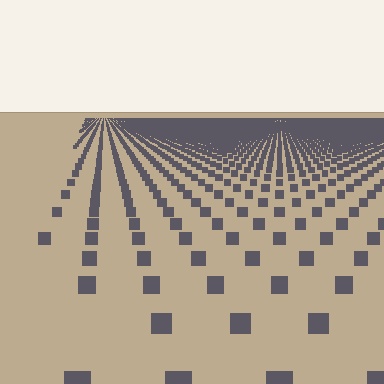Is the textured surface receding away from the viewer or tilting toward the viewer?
The surface is receding away from the viewer. Texture elements get smaller and denser toward the top.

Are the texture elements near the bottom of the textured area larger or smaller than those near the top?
Larger. Near the bottom, elements are closer to the viewer and appear at a bigger on-screen size.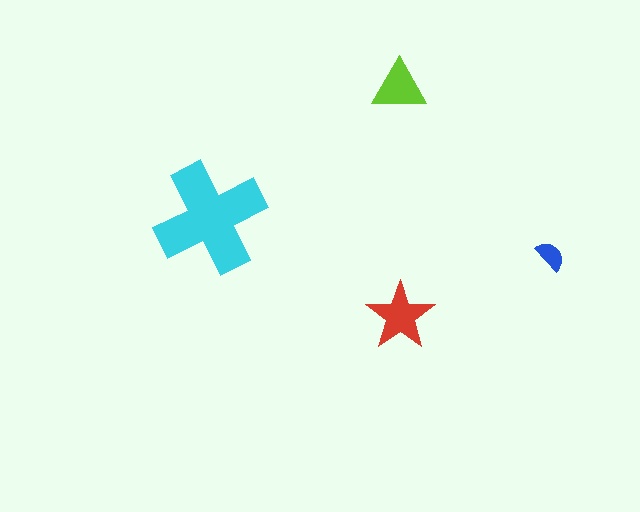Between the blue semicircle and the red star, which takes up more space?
The red star.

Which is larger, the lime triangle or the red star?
The red star.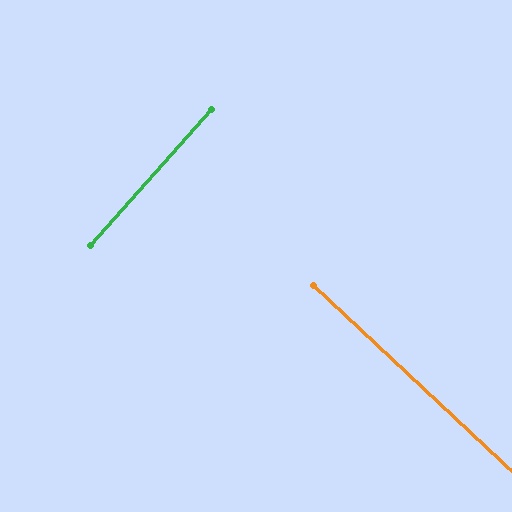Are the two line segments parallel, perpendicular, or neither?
Perpendicular — they meet at approximately 89°.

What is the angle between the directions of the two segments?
Approximately 89 degrees.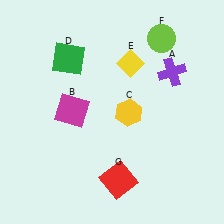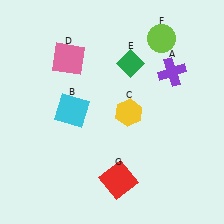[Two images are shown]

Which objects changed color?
B changed from magenta to cyan. D changed from green to pink. E changed from yellow to green.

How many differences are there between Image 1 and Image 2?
There are 3 differences between the two images.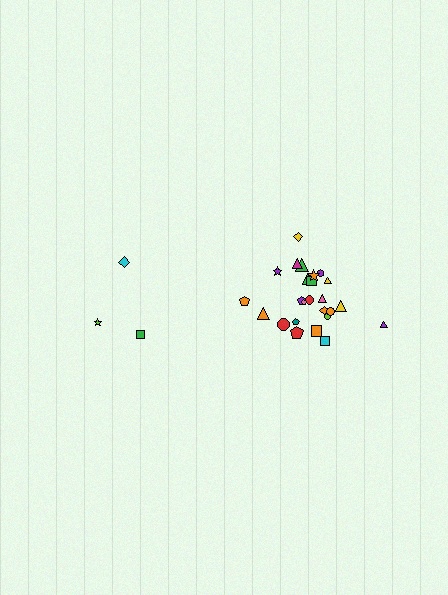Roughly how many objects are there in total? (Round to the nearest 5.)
Roughly 30 objects in total.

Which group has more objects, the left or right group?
The right group.